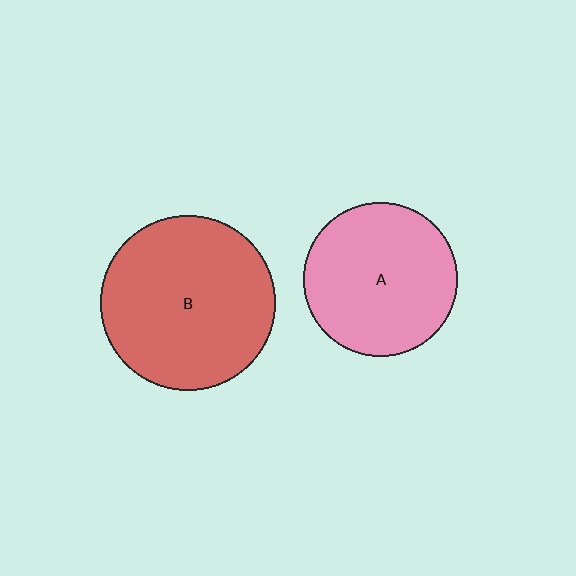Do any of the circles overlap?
No, none of the circles overlap.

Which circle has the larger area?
Circle B (red).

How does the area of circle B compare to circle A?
Approximately 1.3 times.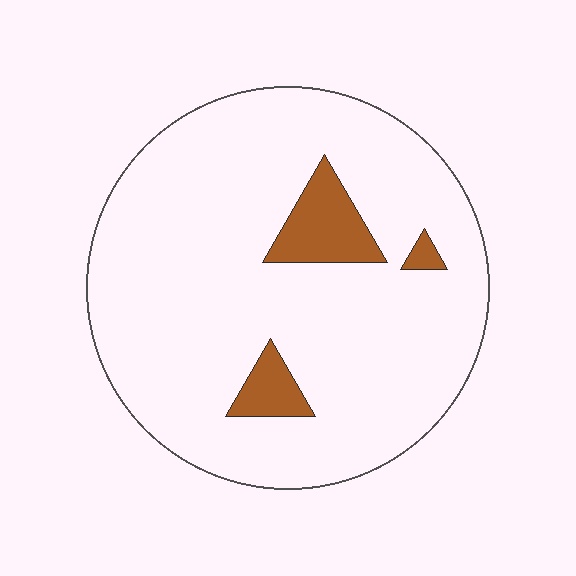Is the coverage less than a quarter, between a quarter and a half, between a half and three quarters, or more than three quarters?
Less than a quarter.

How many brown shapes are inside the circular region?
3.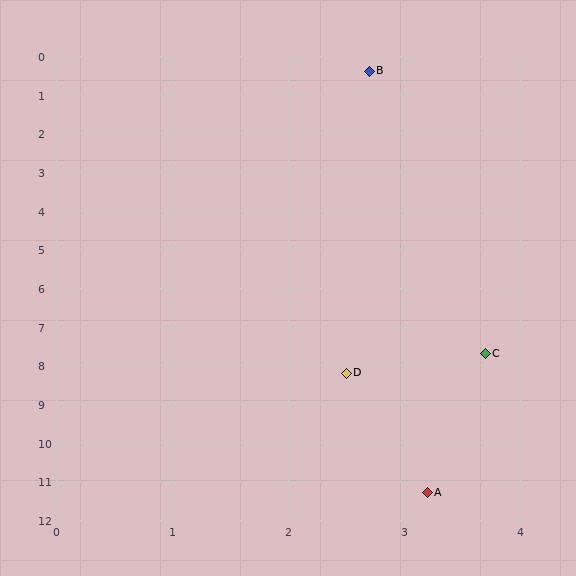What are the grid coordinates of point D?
Point D is at approximately (2.5, 8.2).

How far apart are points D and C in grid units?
Points D and C are about 1.3 grid units apart.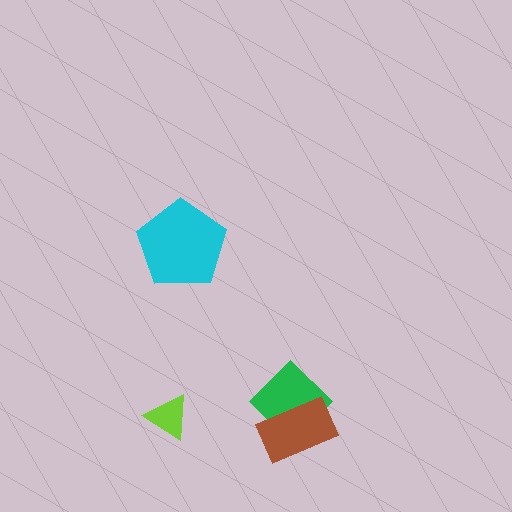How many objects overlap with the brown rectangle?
1 object overlaps with the brown rectangle.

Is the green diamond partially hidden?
Yes, it is partially covered by another shape.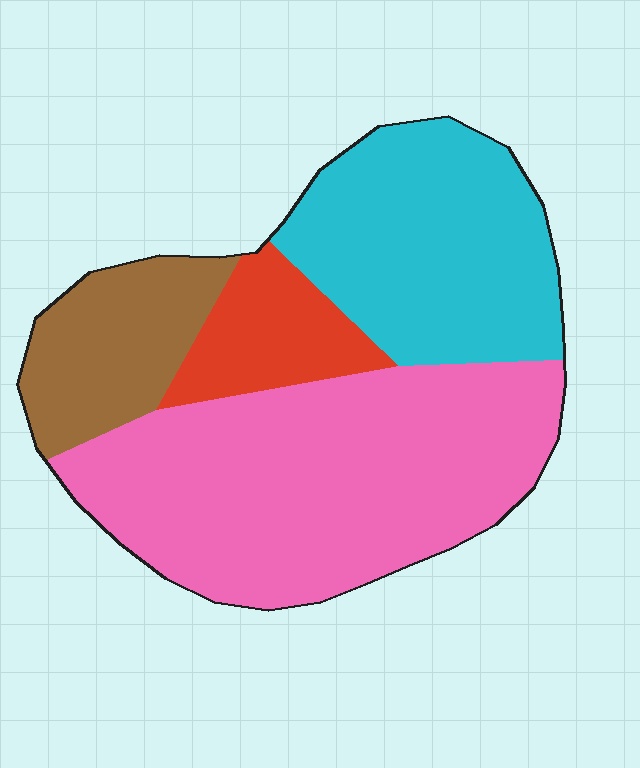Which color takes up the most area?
Pink, at roughly 45%.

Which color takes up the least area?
Red, at roughly 10%.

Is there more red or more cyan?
Cyan.